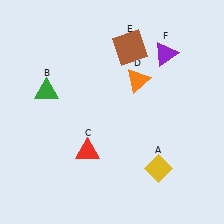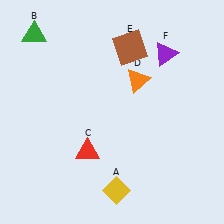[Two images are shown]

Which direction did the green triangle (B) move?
The green triangle (B) moved up.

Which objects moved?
The objects that moved are: the yellow diamond (A), the green triangle (B).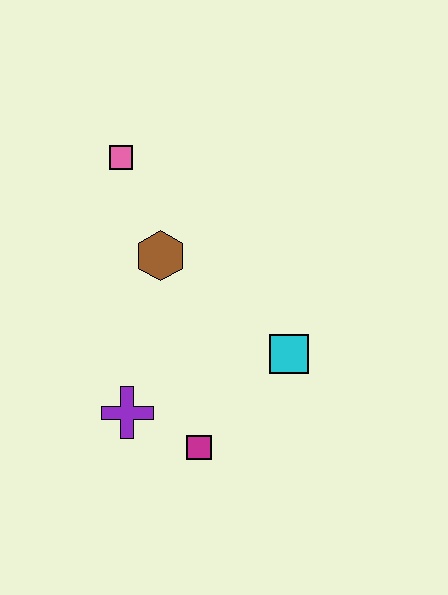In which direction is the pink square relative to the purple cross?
The pink square is above the purple cross.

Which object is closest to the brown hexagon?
The pink square is closest to the brown hexagon.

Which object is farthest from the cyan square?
The pink square is farthest from the cyan square.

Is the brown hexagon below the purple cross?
No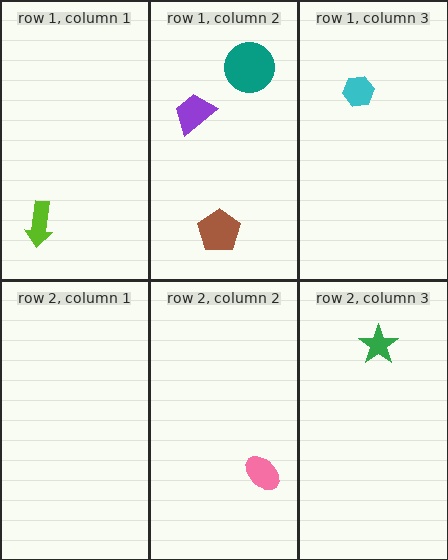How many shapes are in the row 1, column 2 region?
3.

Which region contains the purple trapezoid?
The row 1, column 2 region.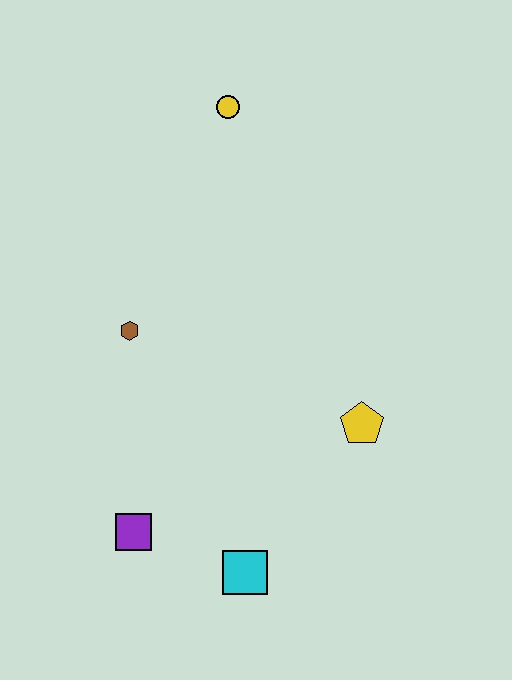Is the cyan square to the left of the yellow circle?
No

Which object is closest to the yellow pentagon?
The cyan square is closest to the yellow pentagon.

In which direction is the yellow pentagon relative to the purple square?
The yellow pentagon is to the right of the purple square.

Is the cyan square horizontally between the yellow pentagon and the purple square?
Yes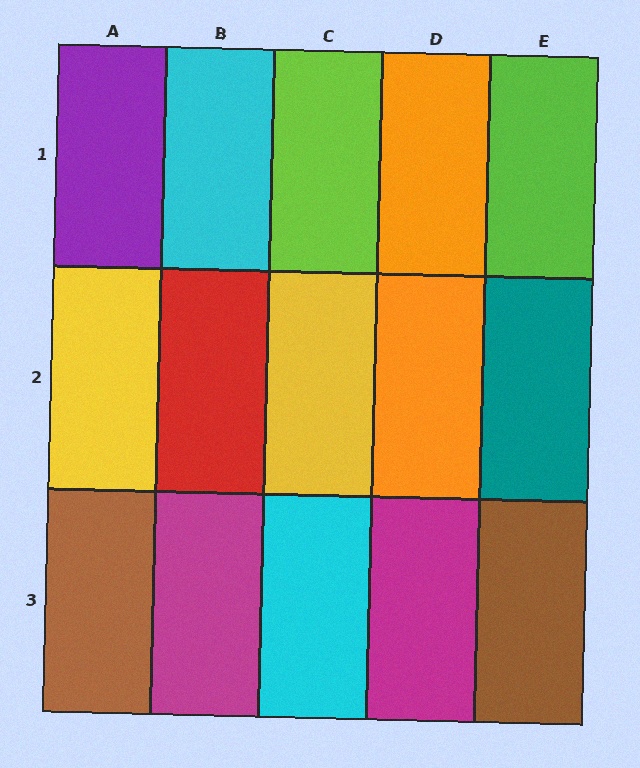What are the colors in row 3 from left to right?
Brown, magenta, cyan, magenta, brown.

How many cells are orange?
2 cells are orange.